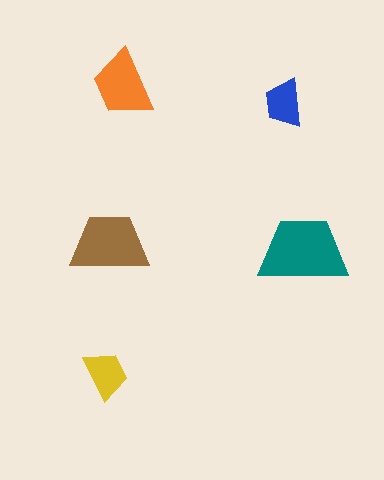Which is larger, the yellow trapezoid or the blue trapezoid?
The yellow one.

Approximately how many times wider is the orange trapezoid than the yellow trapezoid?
About 1.5 times wider.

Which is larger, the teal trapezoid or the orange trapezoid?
The teal one.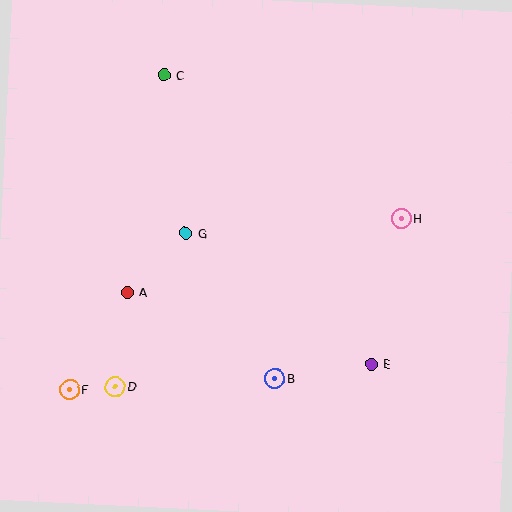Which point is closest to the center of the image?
Point G at (186, 234) is closest to the center.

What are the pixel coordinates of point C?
Point C is at (164, 75).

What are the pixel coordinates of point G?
Point G is at (186, 234).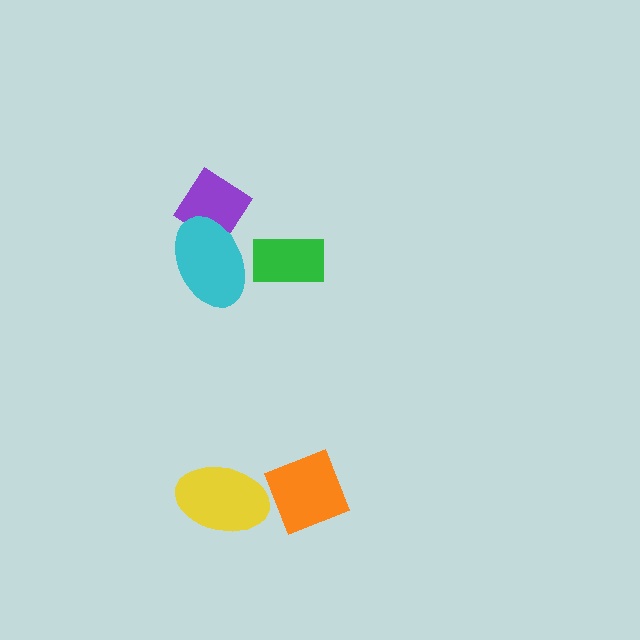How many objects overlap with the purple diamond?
1 object overlaps with the purple diamond.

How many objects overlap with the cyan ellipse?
1 object overlaps with the cyan ellipse.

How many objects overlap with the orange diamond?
1 object overlaps with the orange diamond.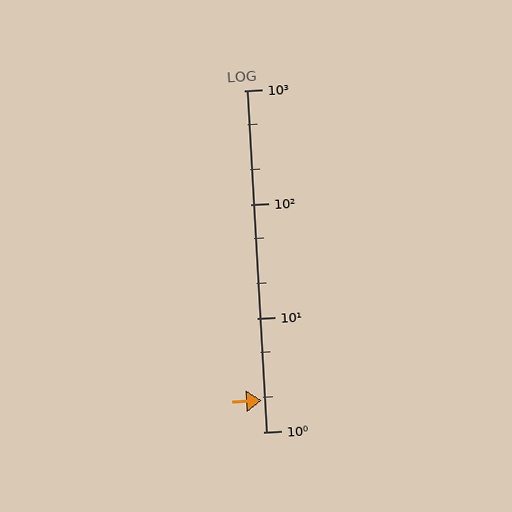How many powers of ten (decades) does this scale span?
The scale spans 3 decades, from 1 to 1000.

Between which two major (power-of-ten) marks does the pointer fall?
The pointer is between 1 and 10.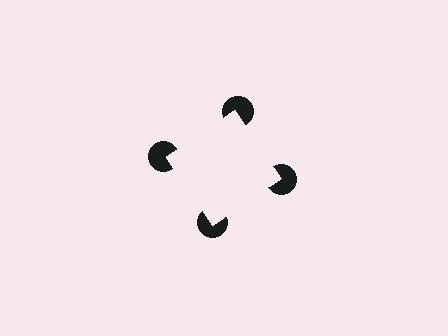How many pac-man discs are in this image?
There are 4 — one at each vertex of the illusory square.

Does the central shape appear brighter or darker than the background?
It typically appears slightly brighter than the background, even though no actual brightness change is drawn.